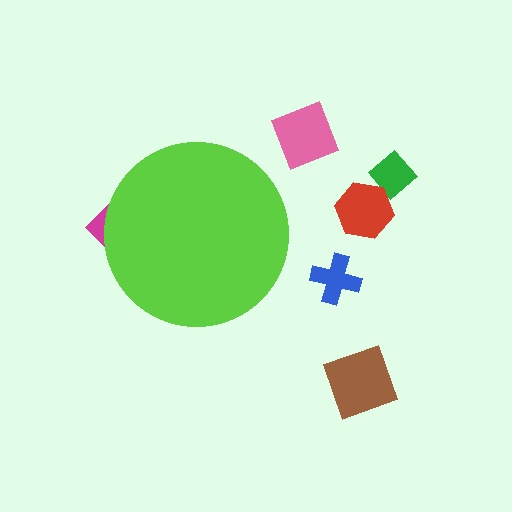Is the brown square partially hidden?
No, the brown square is fully visible.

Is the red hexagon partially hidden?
No, the red hexagon is fully visible.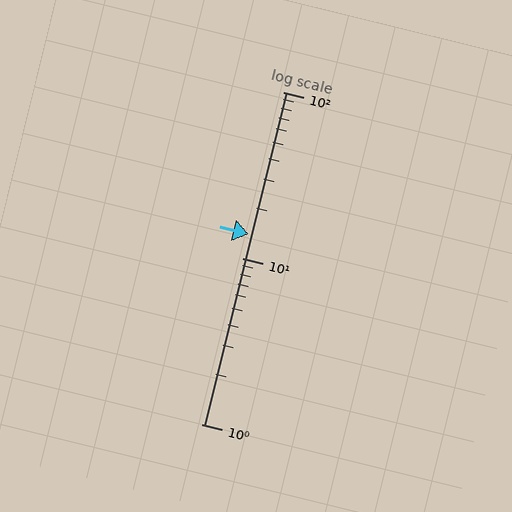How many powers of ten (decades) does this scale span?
The scale spans 2 decades, from 1 to 100.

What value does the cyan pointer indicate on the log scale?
The pointer indicates approximately 14.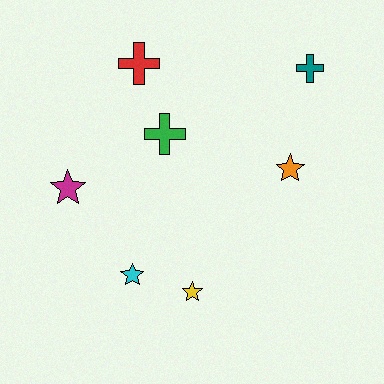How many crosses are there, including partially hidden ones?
There are 3 crosses.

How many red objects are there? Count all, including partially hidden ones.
There is 1 red object.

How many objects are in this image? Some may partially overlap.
There are 7 objects.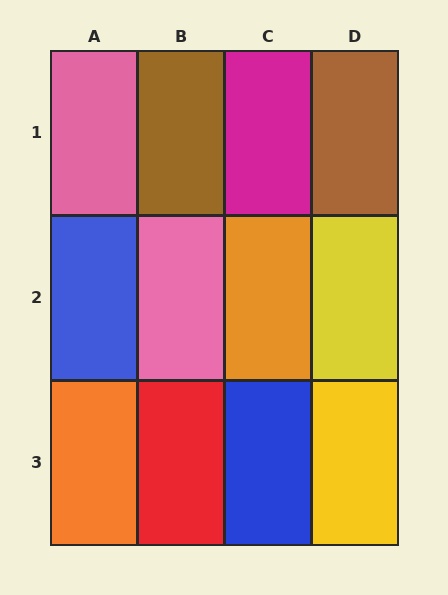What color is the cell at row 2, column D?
Yellow.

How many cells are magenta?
1 cell is magenta.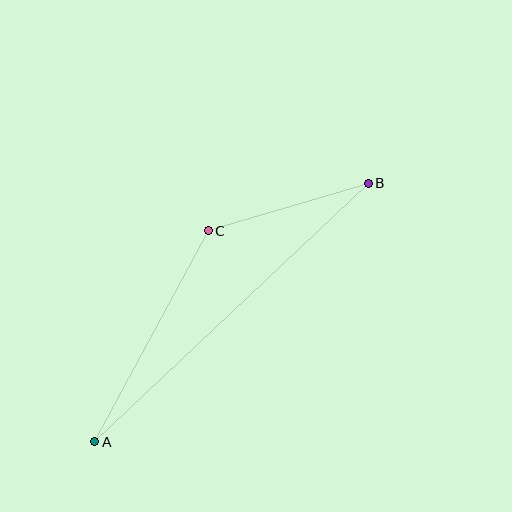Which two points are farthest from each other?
Points A and B are farthest from each other.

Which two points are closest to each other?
Points B and C are closest to each other.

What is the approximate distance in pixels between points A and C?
The distance between A and C is approximately 240 pixels.